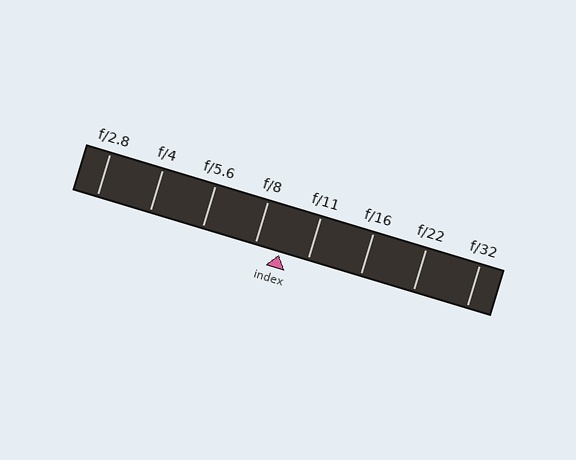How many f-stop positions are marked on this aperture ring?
There are 8 f-stop positions marked.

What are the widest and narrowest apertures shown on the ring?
The widest aperture shown is f/2.8 and the narrowest is f/32.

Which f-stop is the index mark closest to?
The index mark is closest to f/8.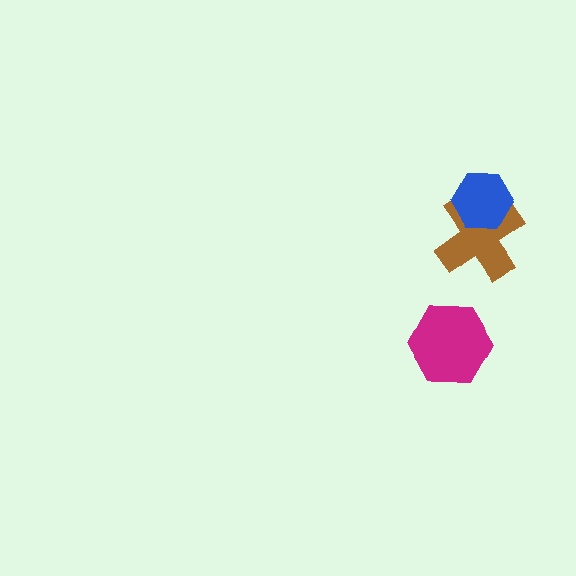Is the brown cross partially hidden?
Yes, it is partially covered by another shape.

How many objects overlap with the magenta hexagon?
0 objects overlap with the magenta hexagon.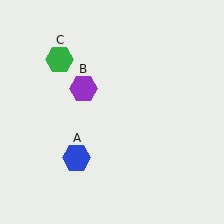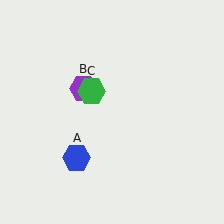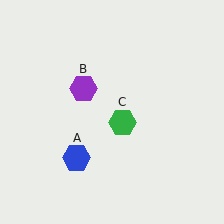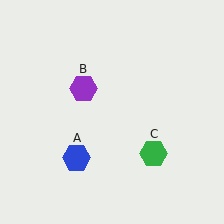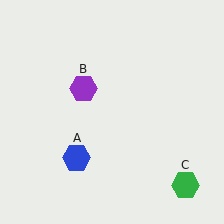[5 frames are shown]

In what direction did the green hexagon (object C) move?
The green hexagon (object C) moved down and to the right.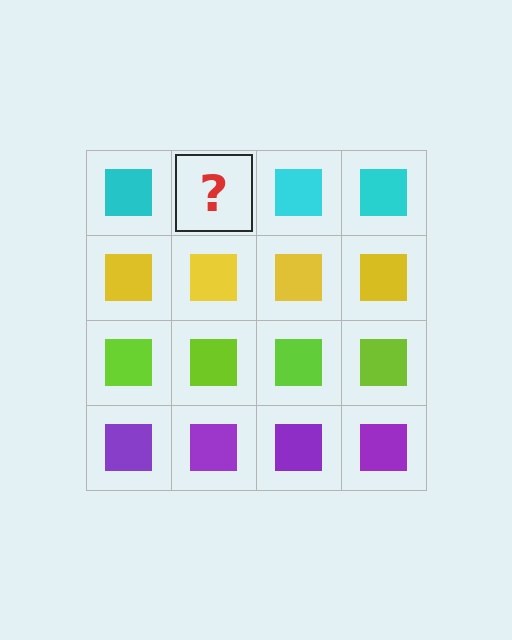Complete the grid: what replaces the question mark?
The question mark should be replaced with a cyan square.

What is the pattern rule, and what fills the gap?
The rule is that each row has a consistent color. The gap should be filled with a cyan square.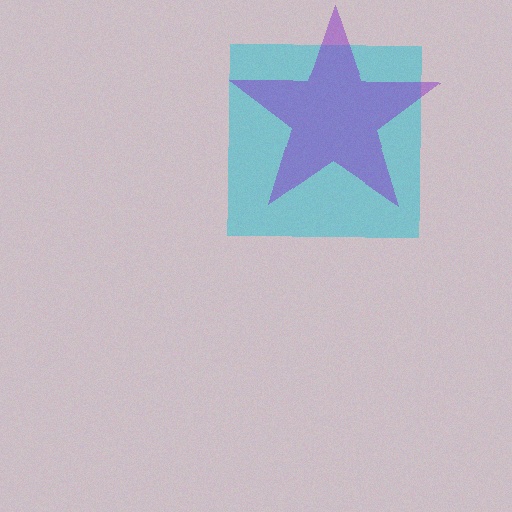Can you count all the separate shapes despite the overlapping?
Yes, there are 2 separate shapes.